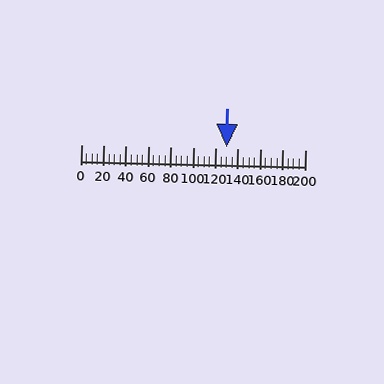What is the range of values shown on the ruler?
The ruler shows values from 0 to 200.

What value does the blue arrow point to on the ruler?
The blue arrow points to approximately 130.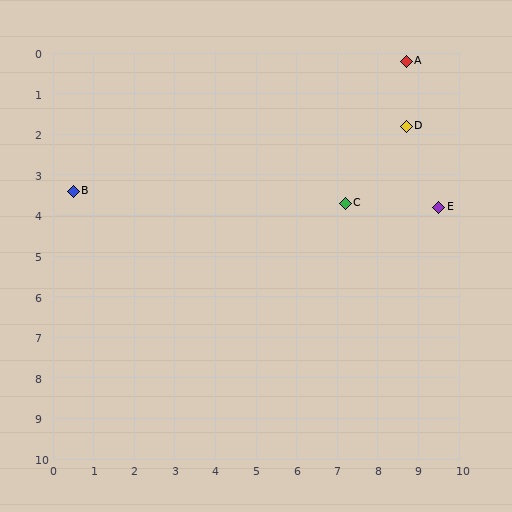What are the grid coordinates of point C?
Point C is at approximately (7.2, 3.7).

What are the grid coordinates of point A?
Point A is at approximately (8.7, 0.2).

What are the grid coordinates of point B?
Point B is at approximately (0.5, 3.4).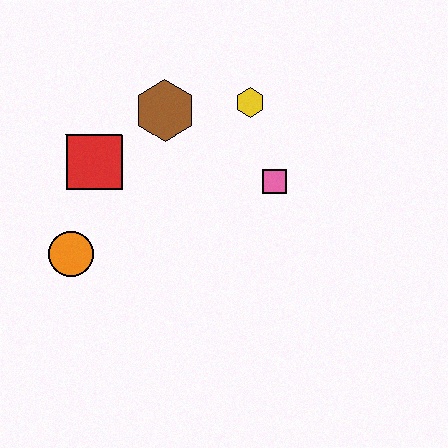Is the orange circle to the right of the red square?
No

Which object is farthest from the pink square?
The orange circle is farthest from the pink square.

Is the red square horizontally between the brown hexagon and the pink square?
No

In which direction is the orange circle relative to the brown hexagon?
The orange circle is below the brown hexagon.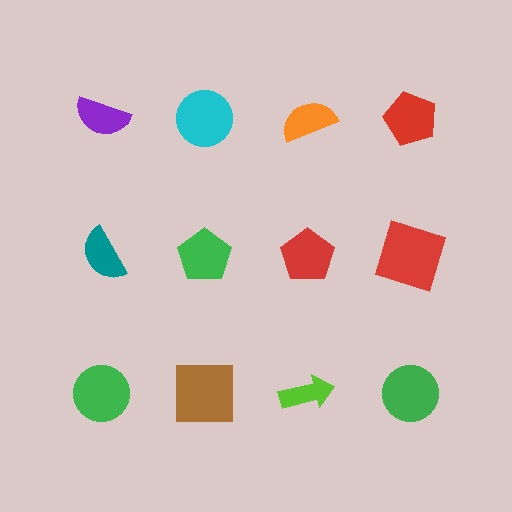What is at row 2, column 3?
A red pentagon.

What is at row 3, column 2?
A brown square.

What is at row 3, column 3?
A lime arrow.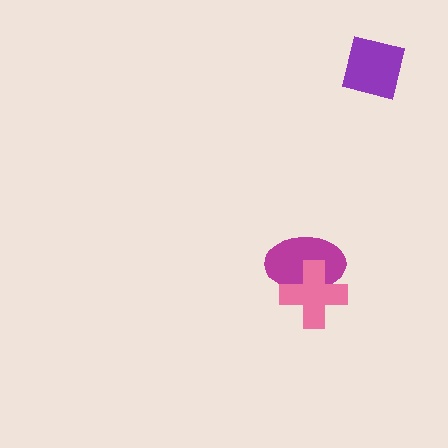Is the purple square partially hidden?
No, no other shape covers it.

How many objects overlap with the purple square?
0 objects overlap with the purple square.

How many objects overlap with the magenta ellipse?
1 object overlaps with the magenta ellipse.